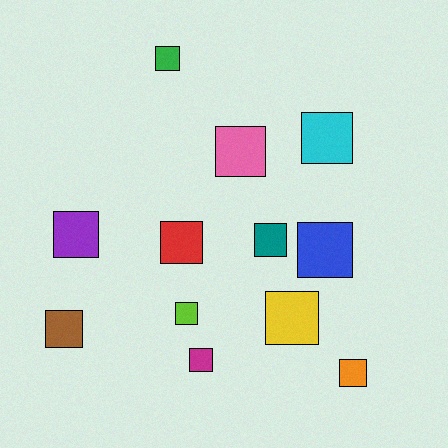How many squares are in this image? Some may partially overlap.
There are 12 squares.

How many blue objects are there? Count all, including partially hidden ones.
There is 1 blue object.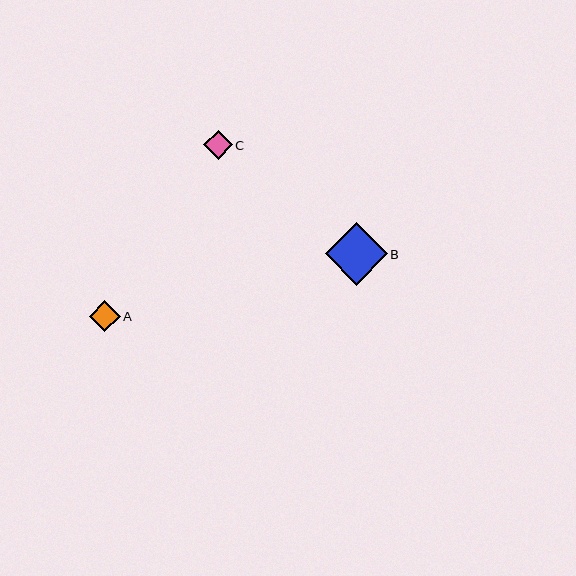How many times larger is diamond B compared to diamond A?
Diamond B is approximately 2.0 times the size of diamond A.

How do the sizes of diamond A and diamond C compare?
Diamond A and diamond C are approximately the same size.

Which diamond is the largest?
Diamond B is the largest with a size of approximately 62 pixels.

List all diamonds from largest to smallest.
From largest to smallest: B, A, C.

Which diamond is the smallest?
Diamond C is the smallest with a size of approximately 28 pixels.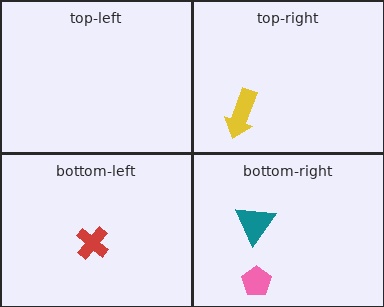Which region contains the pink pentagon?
The bottom-right region.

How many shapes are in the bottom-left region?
1.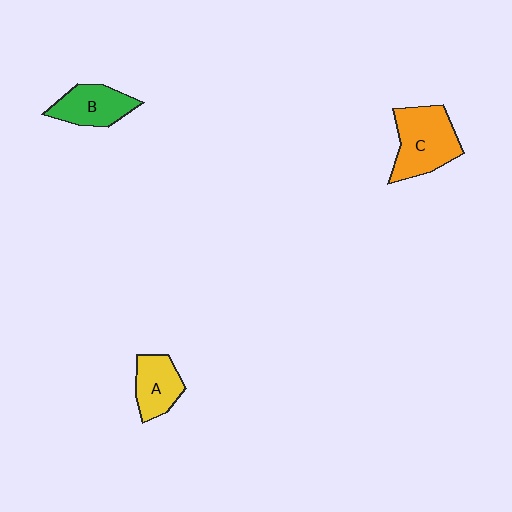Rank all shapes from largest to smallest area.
From largest to smallest: C (orange), B (green), A (yellow).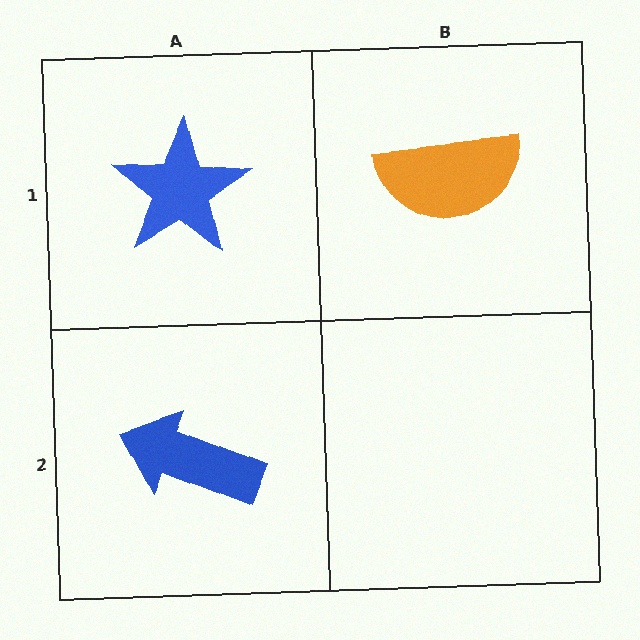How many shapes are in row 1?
2 shapes.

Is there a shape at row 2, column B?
No, that cell is empty.